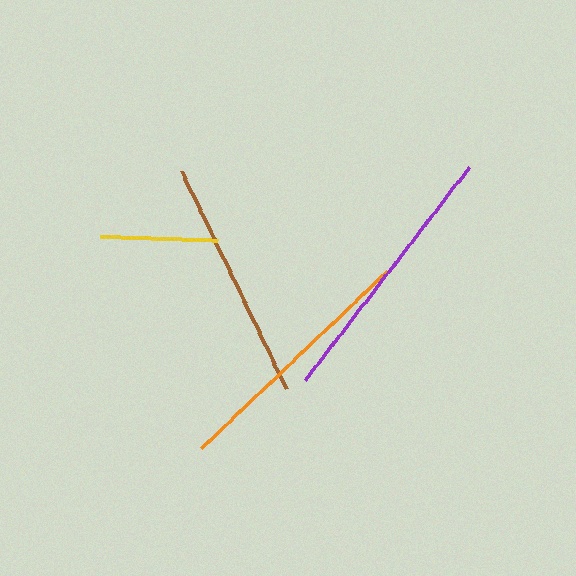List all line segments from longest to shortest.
From longest to shortest: purple, orange, brown, yellow.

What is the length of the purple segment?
The purple segment is approximately 268 pixels long.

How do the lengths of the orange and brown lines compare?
The orange and brown lines are approximately the same length.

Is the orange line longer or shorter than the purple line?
The purple line is longer than the orange line.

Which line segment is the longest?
The purple line is the longest at approximately 268 pixels.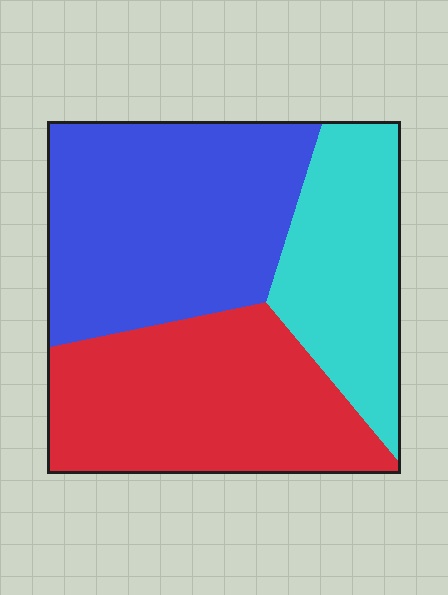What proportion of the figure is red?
Red takes up about three eighths (3/8) of the figure.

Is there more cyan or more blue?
Blue.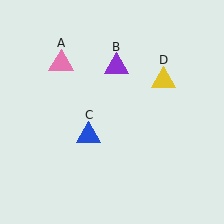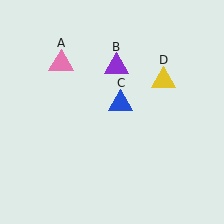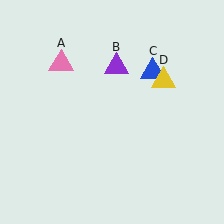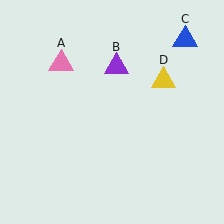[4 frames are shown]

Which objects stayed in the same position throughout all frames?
Pink triangle (object A) and purple triangle (object B) and yellow triangle (object D) remained stationary.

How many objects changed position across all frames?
1 object changed position: blue triangle (object C).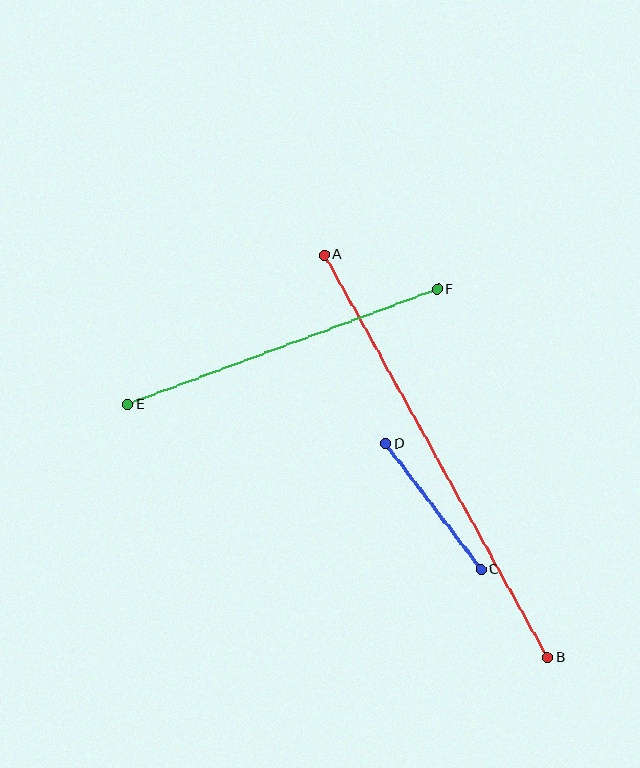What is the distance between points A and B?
The distance is approximately 460 pixels.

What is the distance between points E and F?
The distance is approximately 330 pixels.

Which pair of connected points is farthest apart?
Points A and B are farthest apart.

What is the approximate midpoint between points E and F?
The midpoint is at approximately (282, 347) pixels.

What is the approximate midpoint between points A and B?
The midpoint is at approximately (436, 456) pixels.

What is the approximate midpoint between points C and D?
The midpoint is at approximately (433, 507) pixels.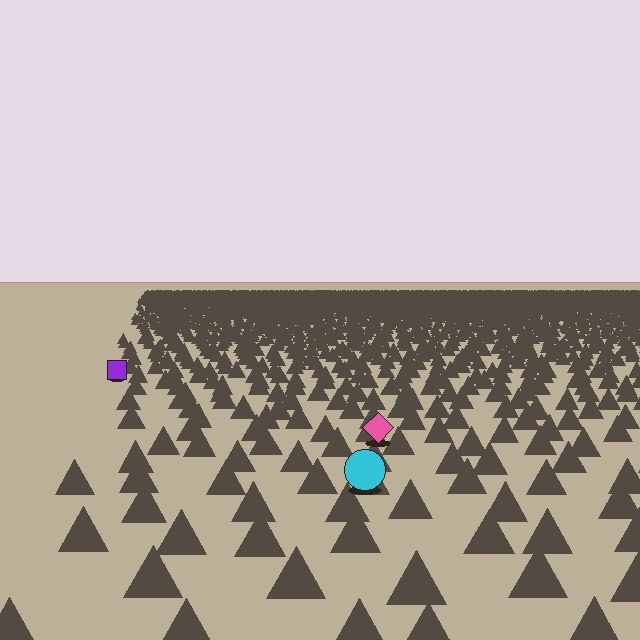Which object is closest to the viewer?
The cyan circle is closest. The texture marks near it are larger and more spread out.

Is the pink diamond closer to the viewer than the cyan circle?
No. The cyan circle is closer — you can tell from the texture gradient: the ground texture is coarser near it.